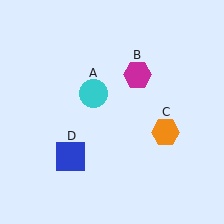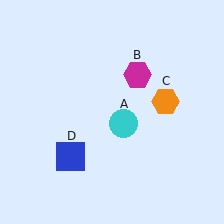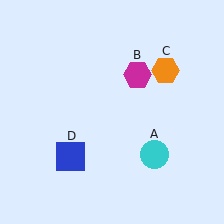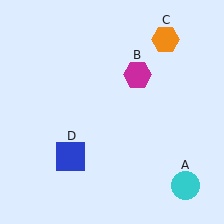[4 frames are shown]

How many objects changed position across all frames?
2 objects changed position: cyan circle (object A), orange hexagon (object C).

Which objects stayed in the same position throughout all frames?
Magenta hexagon (object B) and blue square (object D) remained stationary.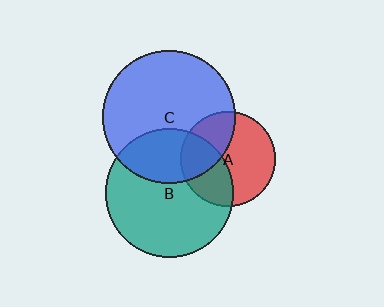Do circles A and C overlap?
Yes.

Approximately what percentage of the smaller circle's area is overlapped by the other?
Approximately 35%.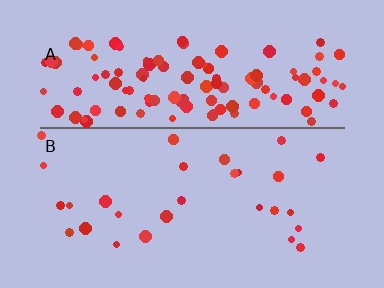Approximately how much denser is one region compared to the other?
Approximately 4.3× — region A over region B.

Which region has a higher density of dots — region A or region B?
A (the top).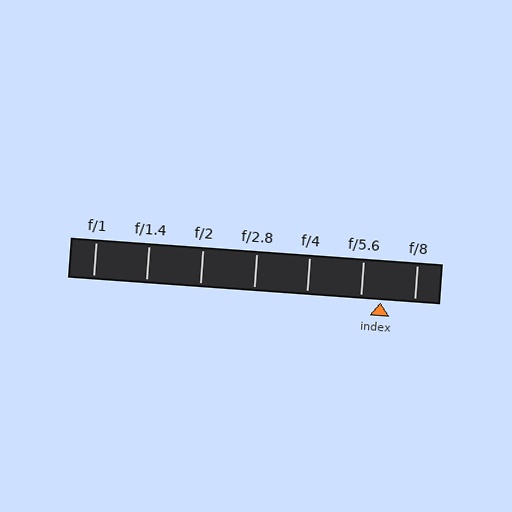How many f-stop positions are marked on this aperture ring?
There are 7 f-stop positions marked.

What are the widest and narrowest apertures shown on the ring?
The widest aperture shown is f/1 and the narrowest is f/8.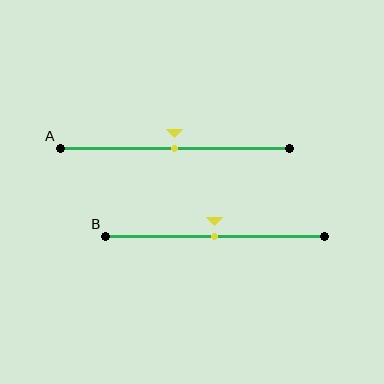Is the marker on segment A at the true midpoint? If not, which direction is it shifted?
Yes, the marker on segment A is at the true midpoint.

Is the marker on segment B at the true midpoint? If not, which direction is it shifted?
Yes, the marker on segment B is at the true midpoint.